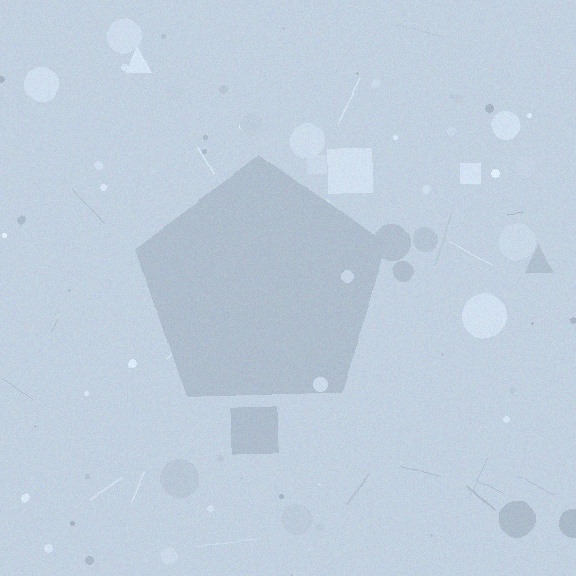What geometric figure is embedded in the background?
A pentagon is embedded in the background.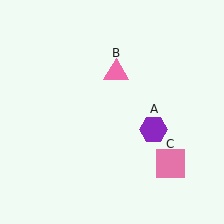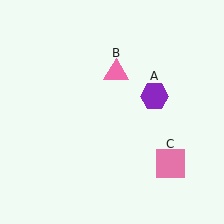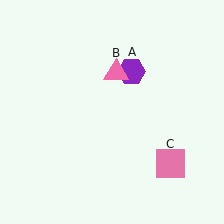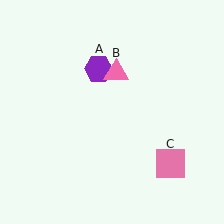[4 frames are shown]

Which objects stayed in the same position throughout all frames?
Pink triangle (object B) and pink square (object C) remained stationary.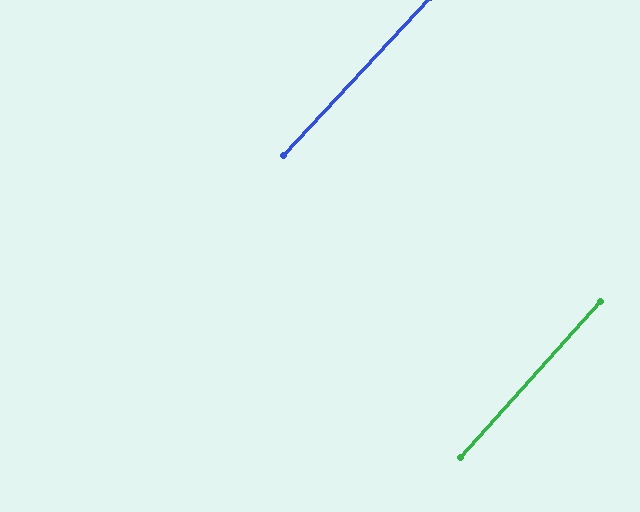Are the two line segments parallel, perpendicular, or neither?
Parallel — their directions differ by only 0.5°.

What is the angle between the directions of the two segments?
Approximately 0 degrees.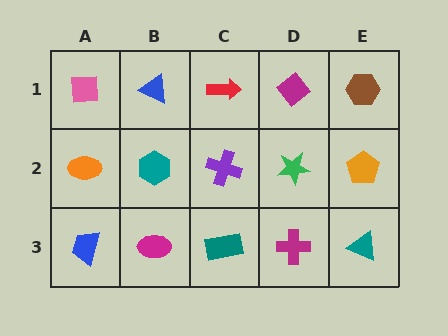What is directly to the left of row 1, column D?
A red arrow.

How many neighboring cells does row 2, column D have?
4.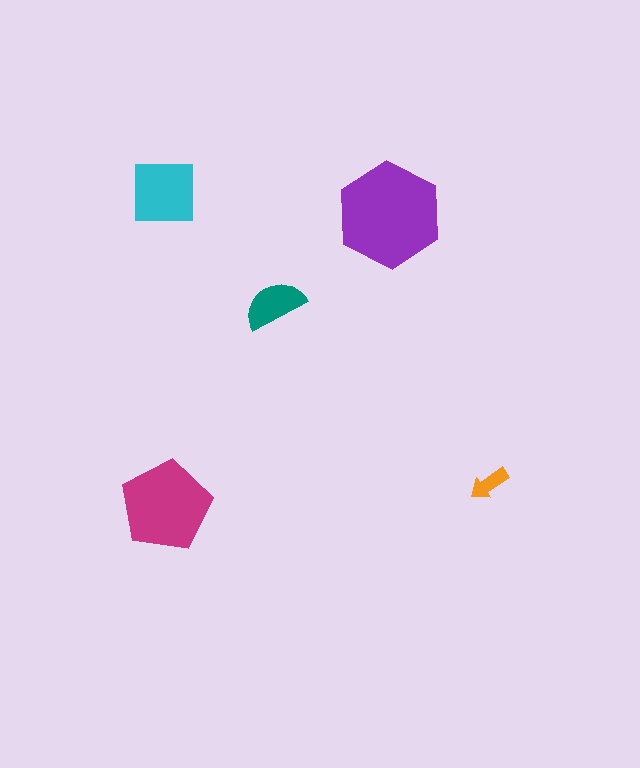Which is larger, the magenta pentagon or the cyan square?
The magenta pentagon.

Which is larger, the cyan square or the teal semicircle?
The cyan square.